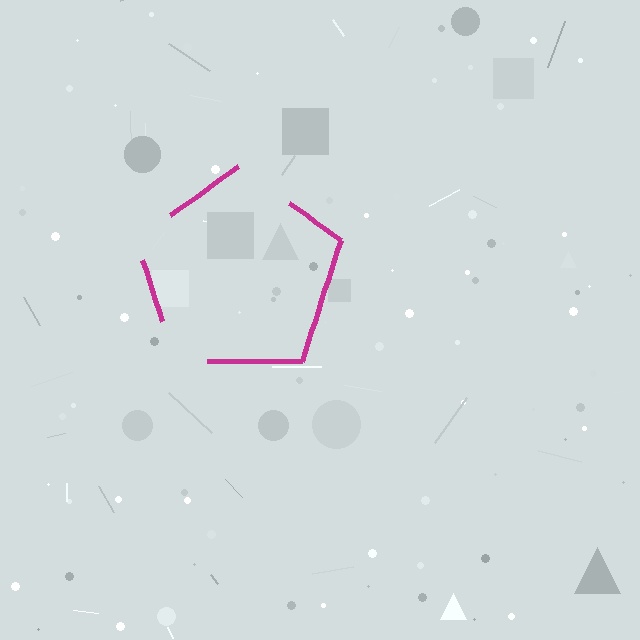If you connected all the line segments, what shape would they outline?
They would outline a pentagon.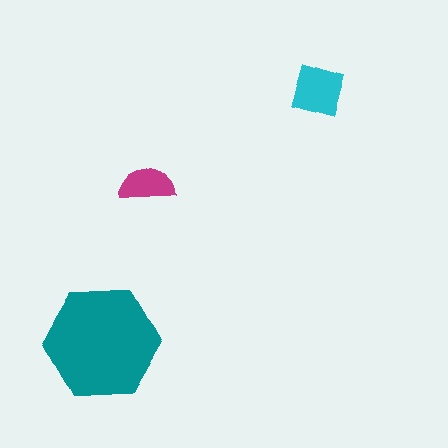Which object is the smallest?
The magenta semicircle.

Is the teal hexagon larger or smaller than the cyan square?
Larger.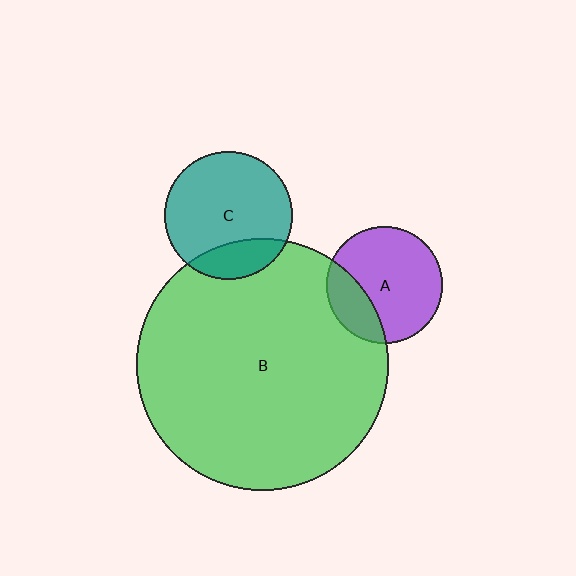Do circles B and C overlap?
Yes.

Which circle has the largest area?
Circle B (green).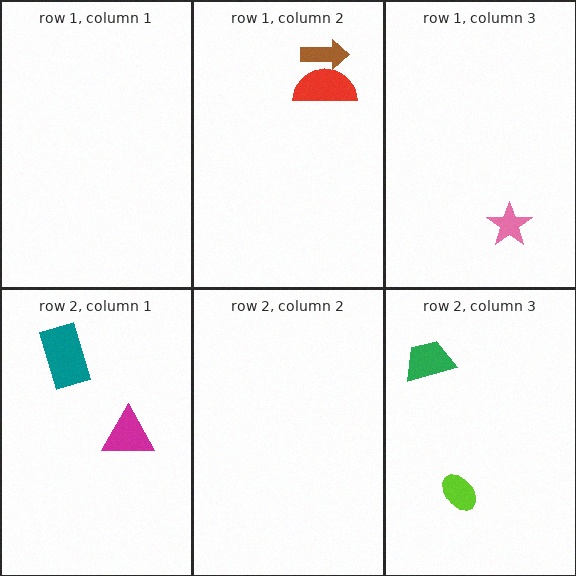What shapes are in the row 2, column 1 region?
The magenta triangle, the teal rectangle.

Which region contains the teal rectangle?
The row 2, column 1 region.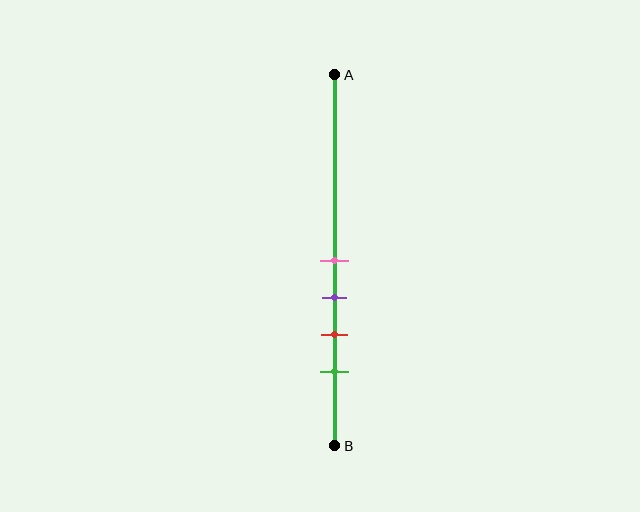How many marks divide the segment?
There are 4 marks dividing the segment.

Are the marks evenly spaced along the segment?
Yes, the marks are approximately evenly spaced.